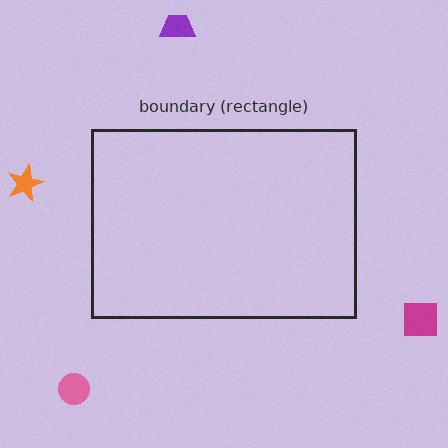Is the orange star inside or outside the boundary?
Outside.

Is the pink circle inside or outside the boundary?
Outside.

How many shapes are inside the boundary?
0 inside, 4 outside.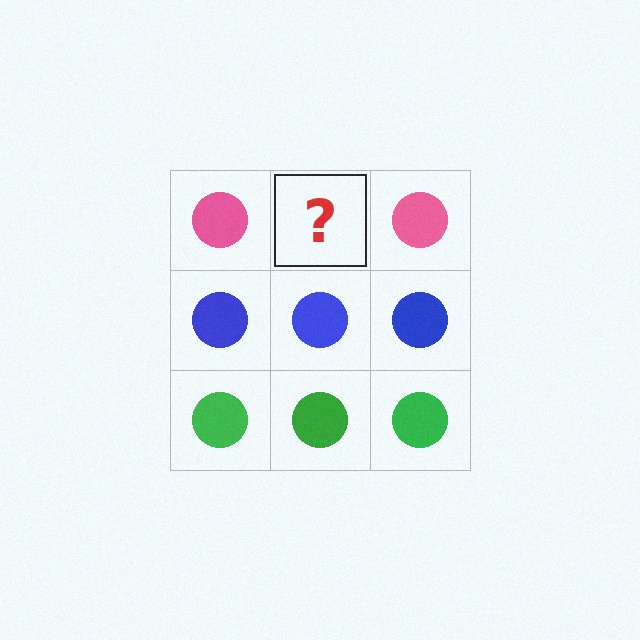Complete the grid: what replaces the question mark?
The question mark should be replaced with a pink circle.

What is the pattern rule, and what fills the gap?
The rule is that each row has a consistent color. The gap should be filled with a pink circle.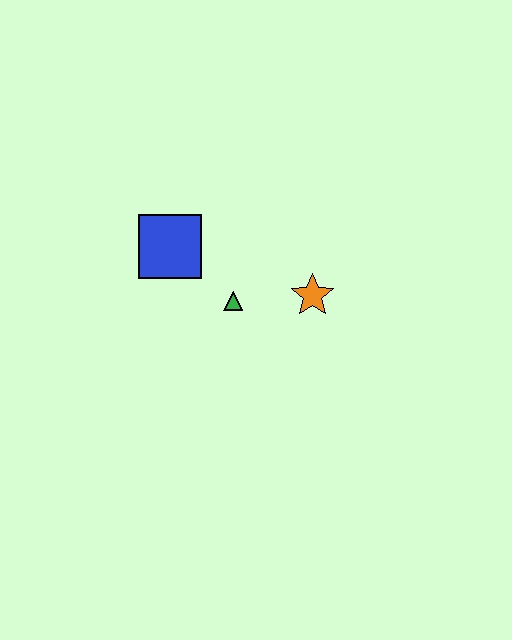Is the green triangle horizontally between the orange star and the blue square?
Yes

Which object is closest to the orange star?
The green triangle is closest to the orange star.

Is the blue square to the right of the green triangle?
No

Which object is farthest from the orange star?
The blue square is farthest from the orange star.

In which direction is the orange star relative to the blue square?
The orange star is to the right of the blue square.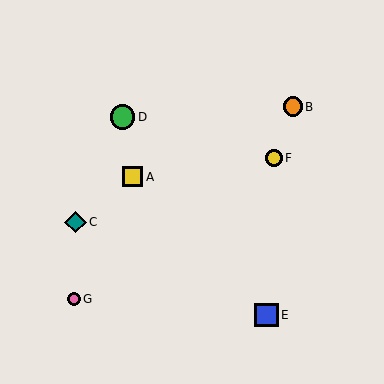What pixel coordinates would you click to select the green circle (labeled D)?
Click at (122, 117) to select the green circle D.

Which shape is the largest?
The green circle (labeled D) is the largest.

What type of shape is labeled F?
Shape F is a yellow circle.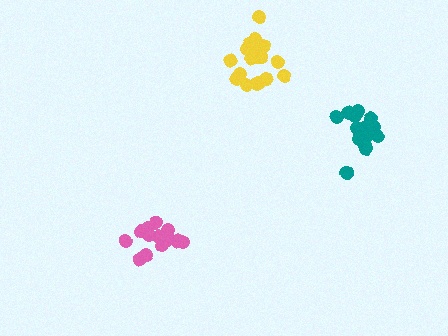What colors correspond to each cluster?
The clusters are colored: pink, teal, yellow.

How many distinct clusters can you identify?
There are 3 distinct clusters.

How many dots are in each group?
Group 1: 14 dots, Group 2: 19 dots, Group 3: 19 dots (52 total).